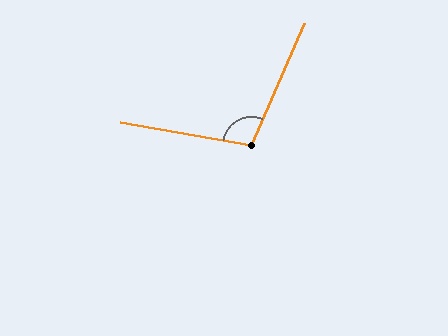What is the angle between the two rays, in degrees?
Approximately 103 degrees.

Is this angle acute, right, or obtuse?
It is obtuse.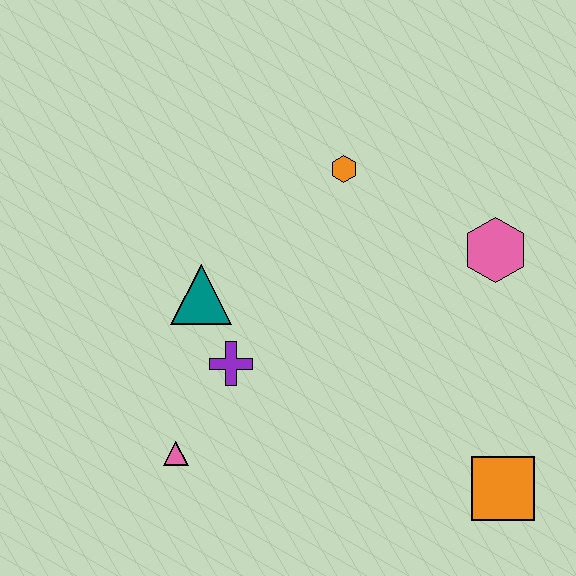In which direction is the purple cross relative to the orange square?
The purple cross is to the left of the orange square.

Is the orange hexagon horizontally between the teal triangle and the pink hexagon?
Yes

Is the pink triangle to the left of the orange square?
Yes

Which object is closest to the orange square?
The pink hexagon is closest to the orange square.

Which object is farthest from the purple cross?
The orange square is farthest from the purple cross.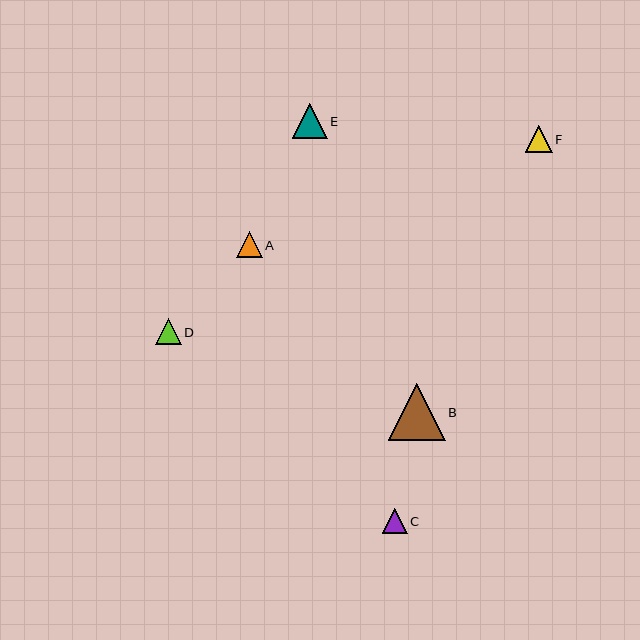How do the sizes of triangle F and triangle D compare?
Triangle F and triangle D are approximately the same size.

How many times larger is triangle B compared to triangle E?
Triangle B is approximately 1.6 times the size of triangle E.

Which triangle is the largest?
Triangle B is the largest with a size of approximately 57 pixels.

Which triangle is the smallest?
Triangle C is the smallest with a size of approximately 25 pixels.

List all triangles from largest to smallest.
From largest to smallest: B, E, F, A, D, C.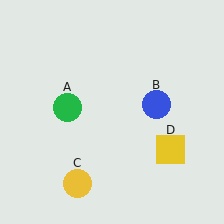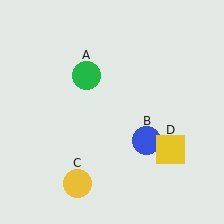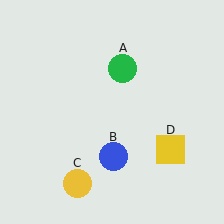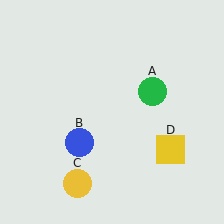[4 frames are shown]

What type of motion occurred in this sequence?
The green circle (object A), blue circle (object B) rotated clockwise around the center of the scene.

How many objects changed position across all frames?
2 objects changed position: green circle (object A), blue circle (object B).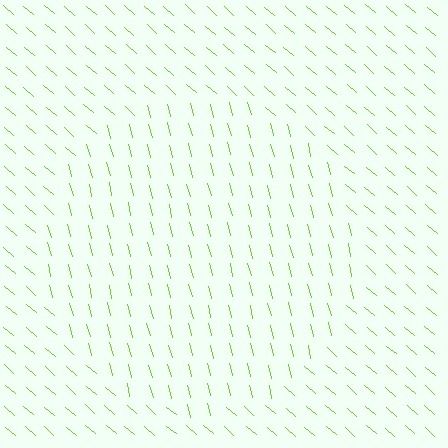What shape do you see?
I see a circle.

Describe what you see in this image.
The image is filled with small lime line segments. A circle region in the image has lines oriented differently from the surrounding lines, creating a visible texture boundary.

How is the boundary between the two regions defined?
The boundary is defined purely by a change in line orientation (approximately 35 degrees difference). All lines are the same color and thickness.